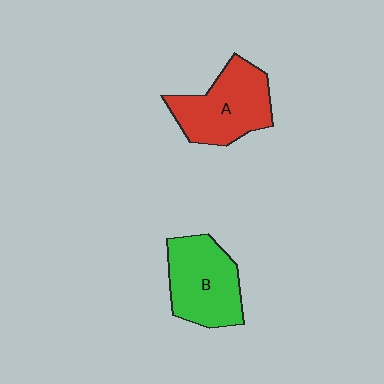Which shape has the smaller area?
Shape B (green).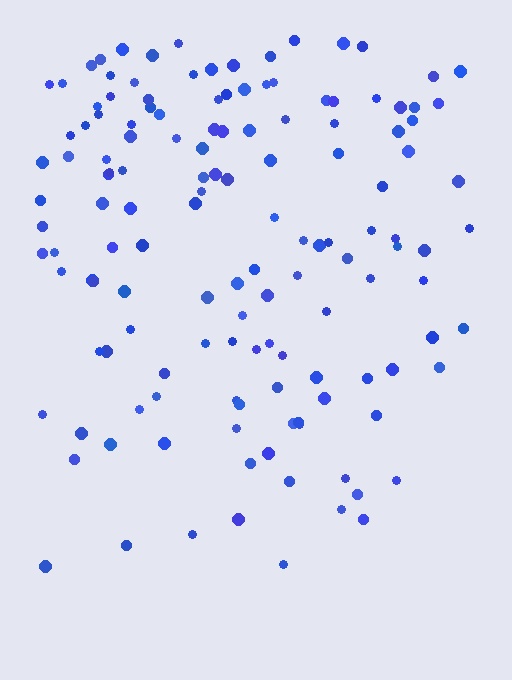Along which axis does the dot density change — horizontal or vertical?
Vertical.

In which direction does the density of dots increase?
From bottom to top, with the top side densest.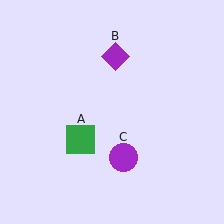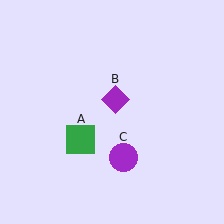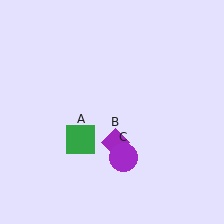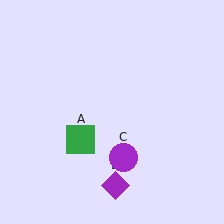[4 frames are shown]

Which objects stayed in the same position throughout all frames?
Green square (object A) and purple circle (object C) remained stationary.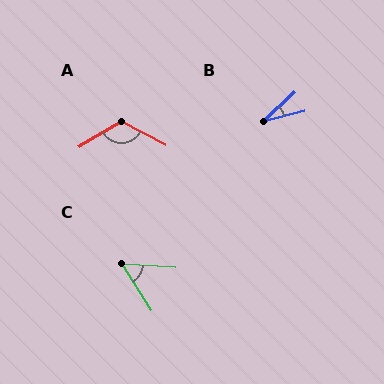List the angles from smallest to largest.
B (29°), C (53°), A (121°).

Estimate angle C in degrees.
Approximately 53 degrees.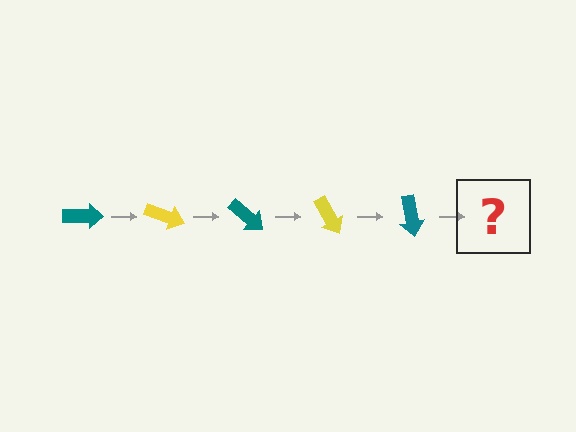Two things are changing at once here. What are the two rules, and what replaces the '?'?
The two rules are that it rotates 20 degrees each step and the color cycles through teal and yellow. The '?' should be a yellow arrow, rotated 100 degrees from the start.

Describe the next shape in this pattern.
It should be a yellow arrow, rotated 100 degrees from the start.